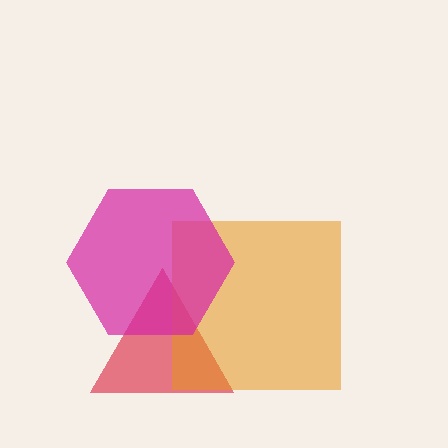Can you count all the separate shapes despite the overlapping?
Yes, there are 3 separate shapes.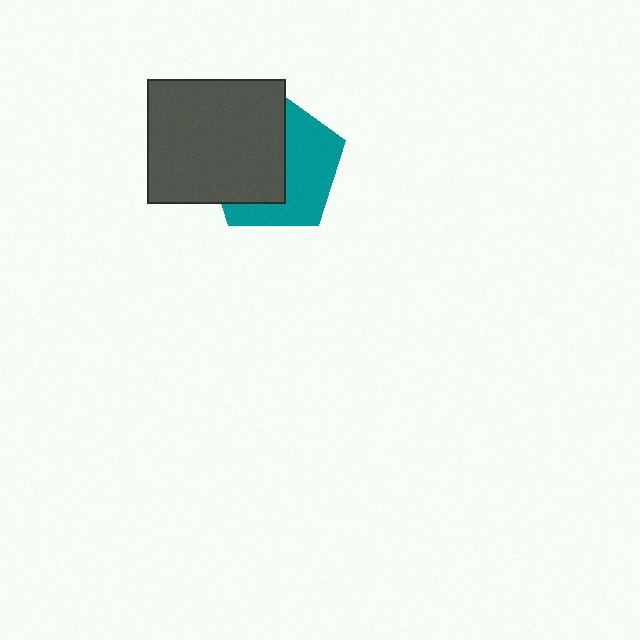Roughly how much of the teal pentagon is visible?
About half of it is visible (roughly 48%).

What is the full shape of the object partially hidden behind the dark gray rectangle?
The partially hidden object is a teal pentagon.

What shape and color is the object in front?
The object in front is a dark gray rectangle.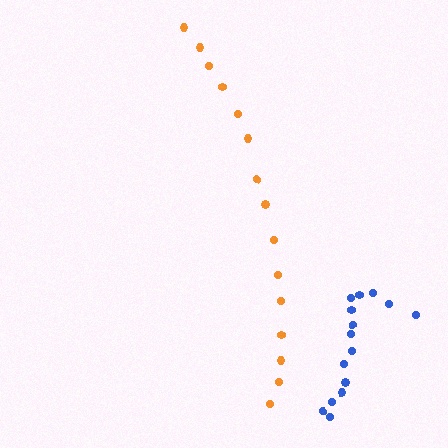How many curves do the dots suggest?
There are 2 distinct paths.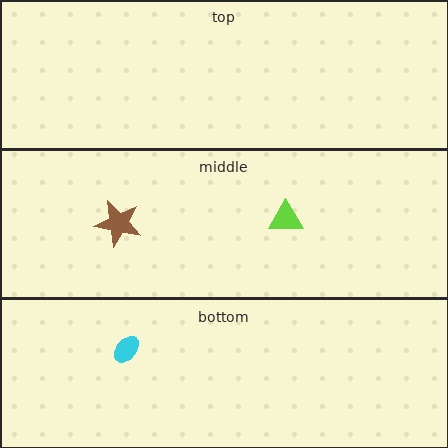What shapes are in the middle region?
The brown star, the lime triangle.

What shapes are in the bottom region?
The cyan ellipse.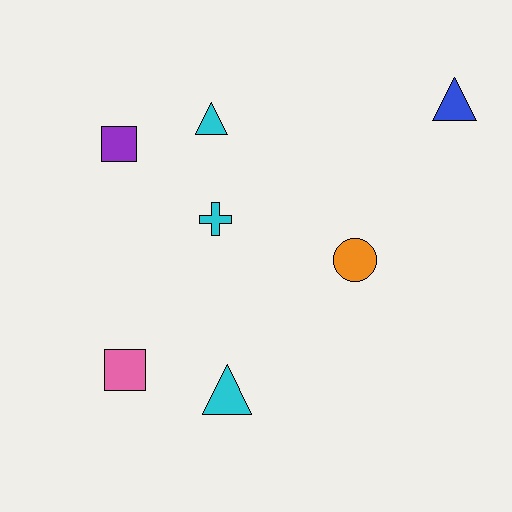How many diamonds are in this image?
There are no diamonds.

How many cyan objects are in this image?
There are 3 cyan objects.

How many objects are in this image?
There are 7 objects.